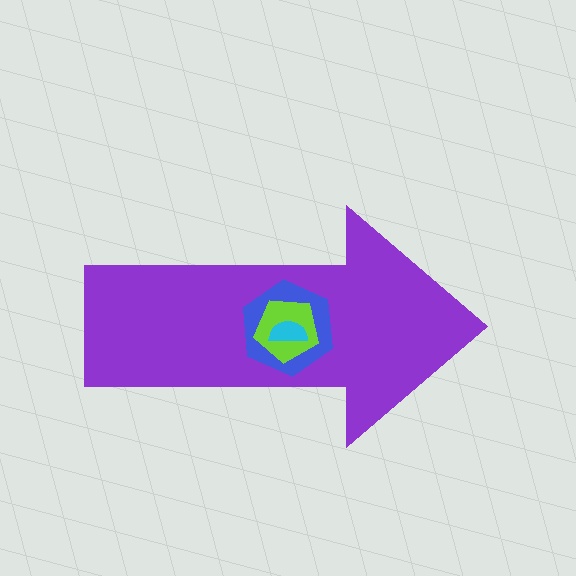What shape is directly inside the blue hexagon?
The lime pentagon.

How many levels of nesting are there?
4.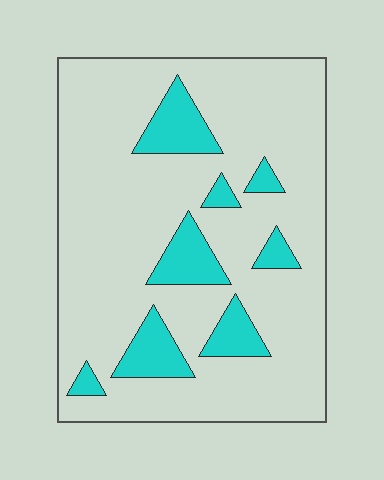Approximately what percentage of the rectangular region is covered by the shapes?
Approximately 15%.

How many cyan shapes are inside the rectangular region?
8.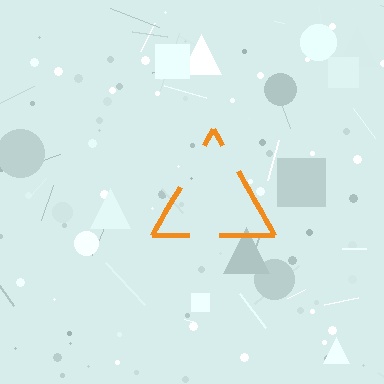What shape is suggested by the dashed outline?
The dashed outline suggests a triangle.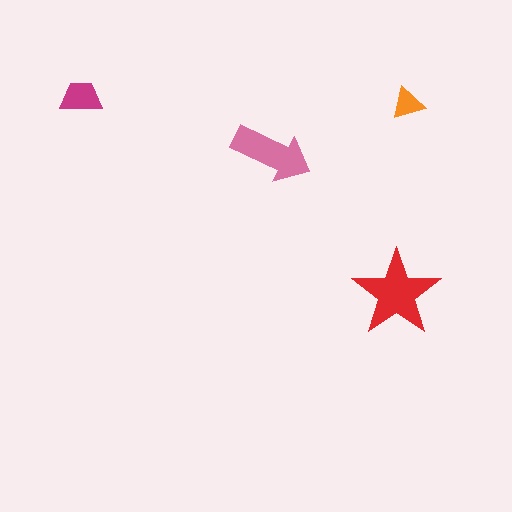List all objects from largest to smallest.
The red star, the pink arrow, the magenta trapezoid, the orange triangle.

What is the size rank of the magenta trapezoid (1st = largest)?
3rd.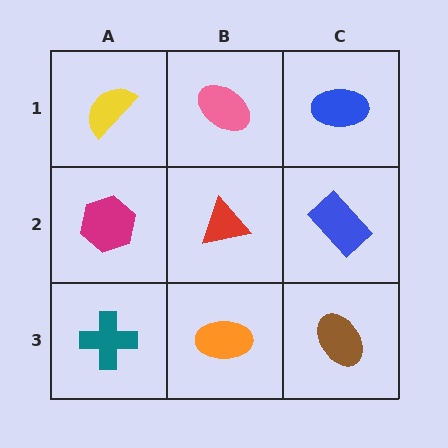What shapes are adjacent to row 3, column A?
A magenta hexagon (row 2, column A), an orange ellipse (row 3, column B).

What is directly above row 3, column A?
A magenta hexagon.